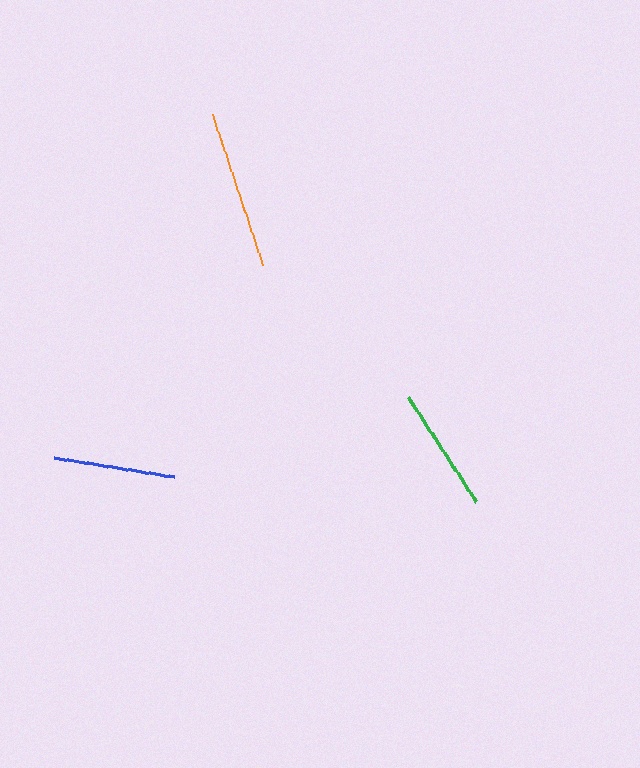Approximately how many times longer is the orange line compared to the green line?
The orange line is approximately 1.3 times the length of the green line.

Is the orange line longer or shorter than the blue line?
The orange line is longer than the blue line.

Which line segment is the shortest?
The blue line is the shortest at approximately 121 pixels.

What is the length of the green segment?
The green segment is approximately 124 pixels long.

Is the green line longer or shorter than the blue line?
The green line is longer than the blue line.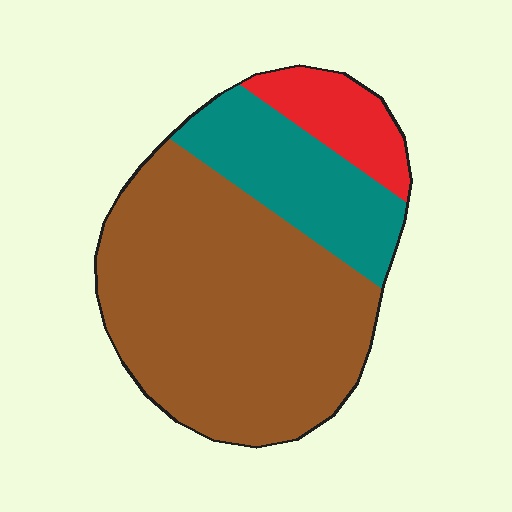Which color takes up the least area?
Red, at roughly 10%.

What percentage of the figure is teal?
Teal covers about 25% of the figure.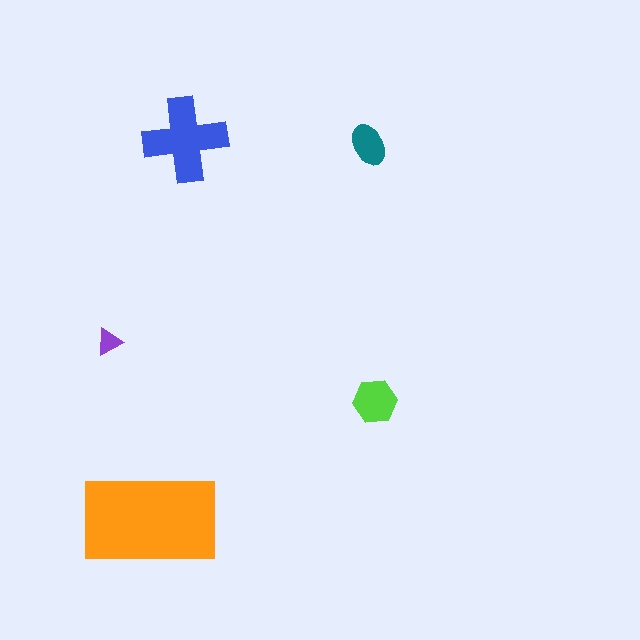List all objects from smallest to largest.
The purple triangle, the teal ellipse, the lime hexagon, the blue cross, the orange rectangle.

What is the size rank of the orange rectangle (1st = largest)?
1st.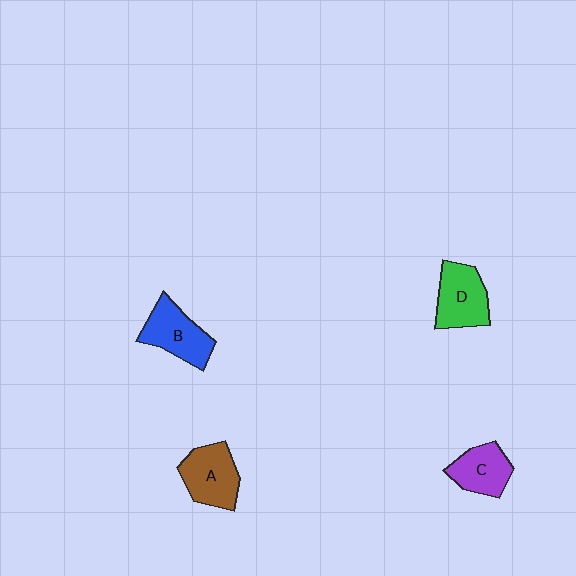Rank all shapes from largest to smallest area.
From largest to smallest: A (brown), D (green), B (blue), C (purple).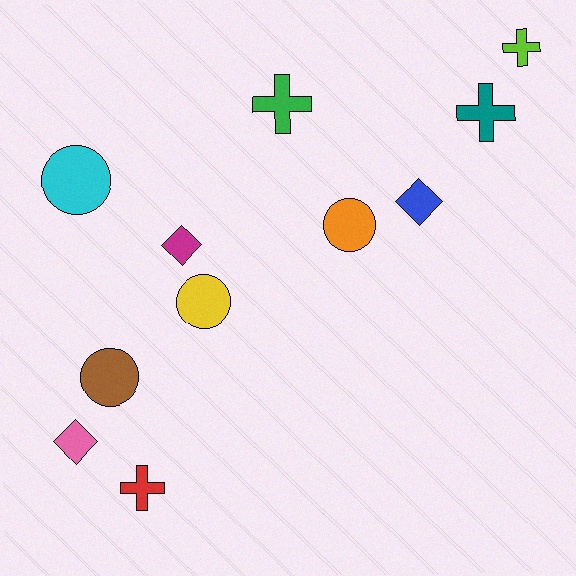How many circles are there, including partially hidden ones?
There are 4 circles.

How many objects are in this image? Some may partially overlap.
There are 11 objects.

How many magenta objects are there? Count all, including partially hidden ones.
There is 1 magenta object.